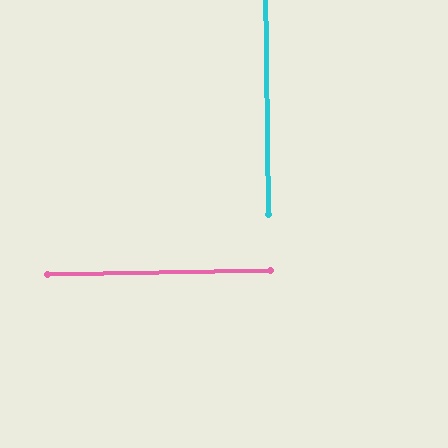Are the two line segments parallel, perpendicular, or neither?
Perpendicular — they meet at approximately 90°.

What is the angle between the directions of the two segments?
Approximately 90 degrees.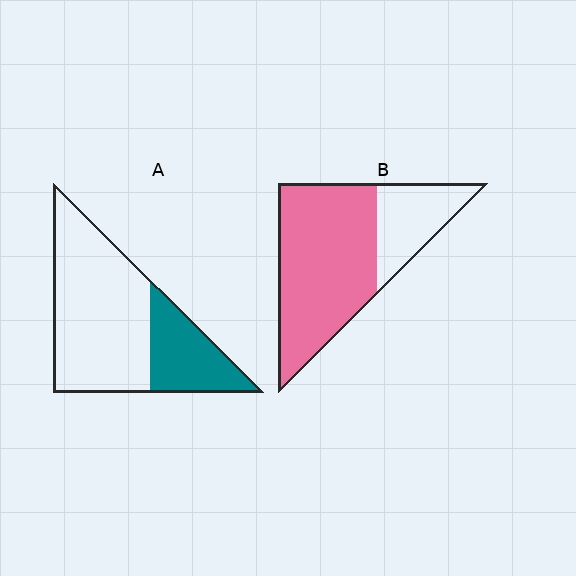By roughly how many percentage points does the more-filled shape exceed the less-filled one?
By roughly 45 percentage points (B over A).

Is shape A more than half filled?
No.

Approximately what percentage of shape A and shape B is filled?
A is approximately 30% and B is approximately 70%.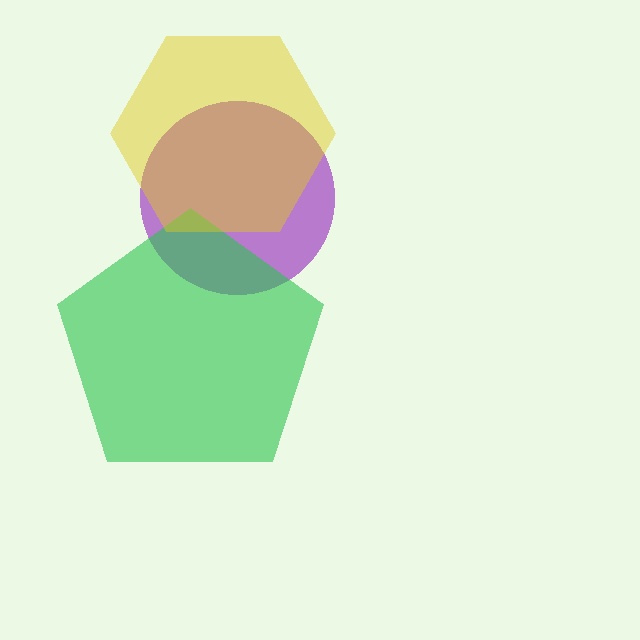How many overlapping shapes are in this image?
There are 3 overlapping shapes in the image.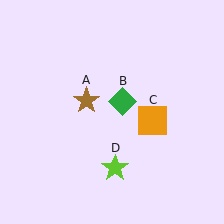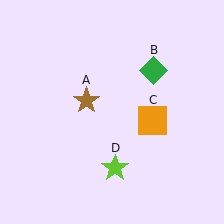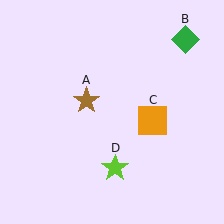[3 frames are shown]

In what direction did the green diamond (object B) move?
The green diamond (object B) moved up and to the right.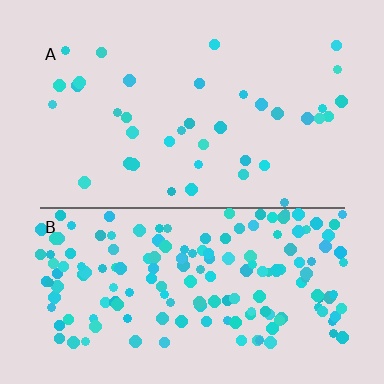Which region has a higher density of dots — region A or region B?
B (the bottom).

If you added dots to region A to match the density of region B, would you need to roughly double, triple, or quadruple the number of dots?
Approximately quadruple.